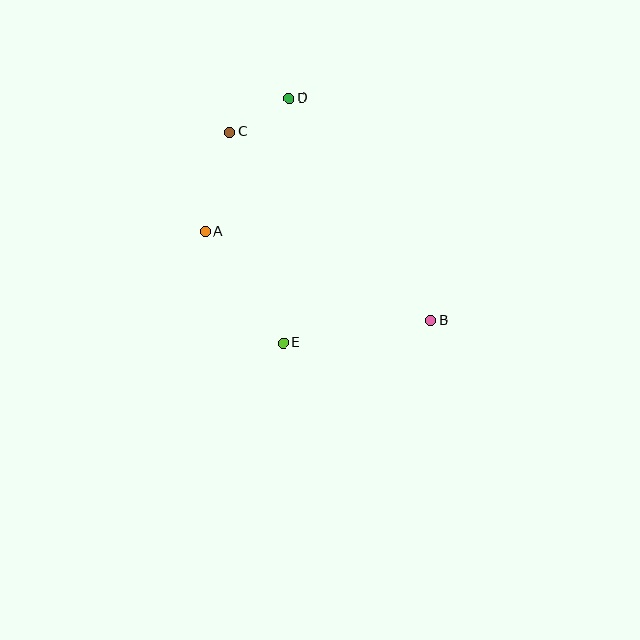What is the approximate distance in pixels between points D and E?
The distance between D and E is approximately 244 pixels.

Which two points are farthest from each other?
Points B and C are farthest from each other.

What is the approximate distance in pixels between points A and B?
The distance between A and B is approximately 242 pixels.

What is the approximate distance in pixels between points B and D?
The distance between B and D is approximately 263 pixels.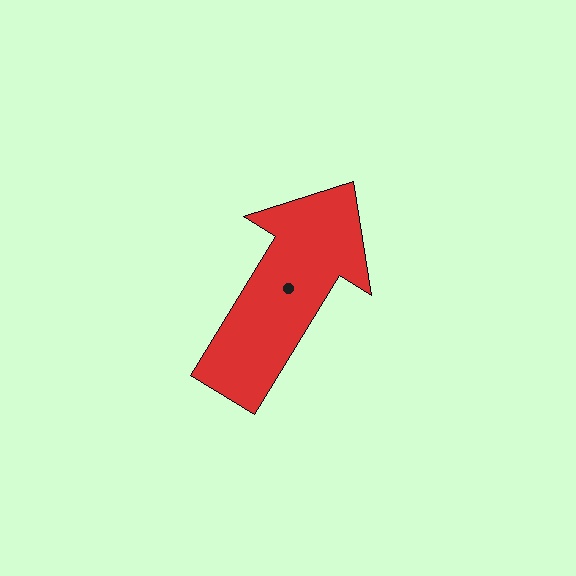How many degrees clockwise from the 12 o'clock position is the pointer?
Approximately 31 degrees.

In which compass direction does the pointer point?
Northeast.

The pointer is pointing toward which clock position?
Roughly 1 o'clock.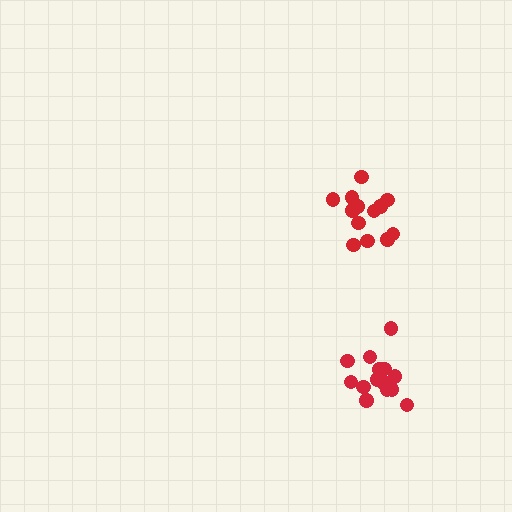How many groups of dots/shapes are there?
There are 2 groups.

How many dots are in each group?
Group 1: 14 dots, Group 2: 14 dots (28 total).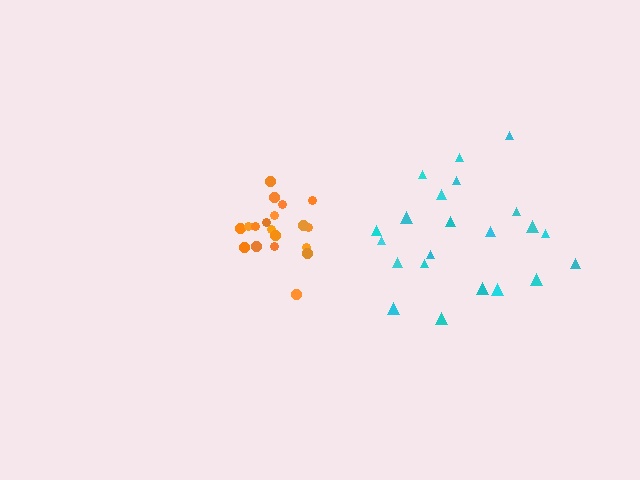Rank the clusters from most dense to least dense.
orange, cyan.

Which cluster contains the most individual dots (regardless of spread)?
Cyan (22).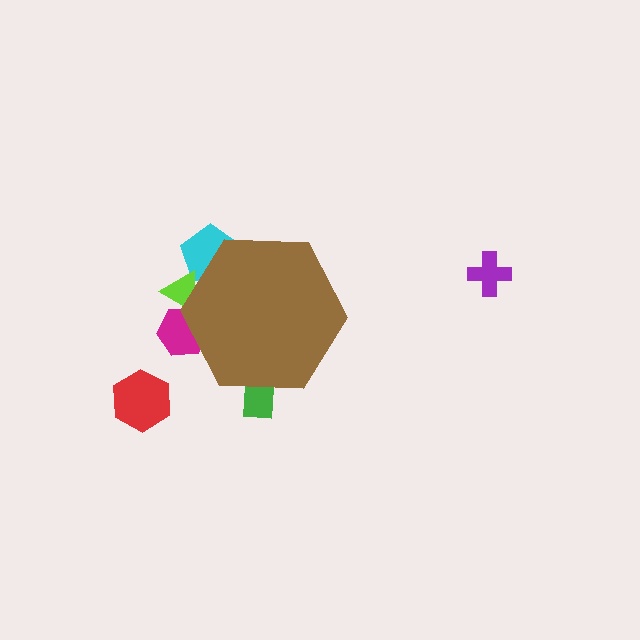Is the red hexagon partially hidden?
No, the red hexagon is fully visible.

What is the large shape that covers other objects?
A brown hexagon.